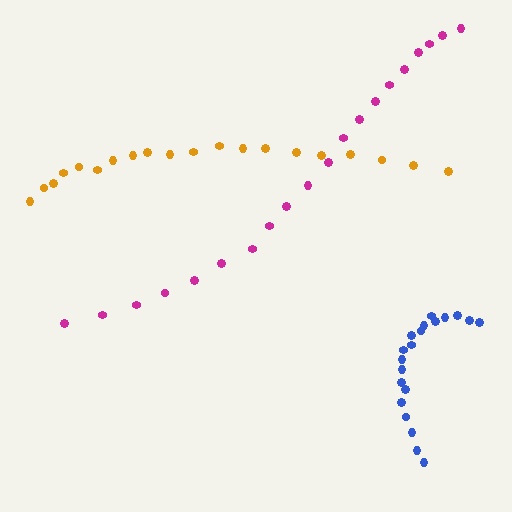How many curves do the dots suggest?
There are 3 distinct paths.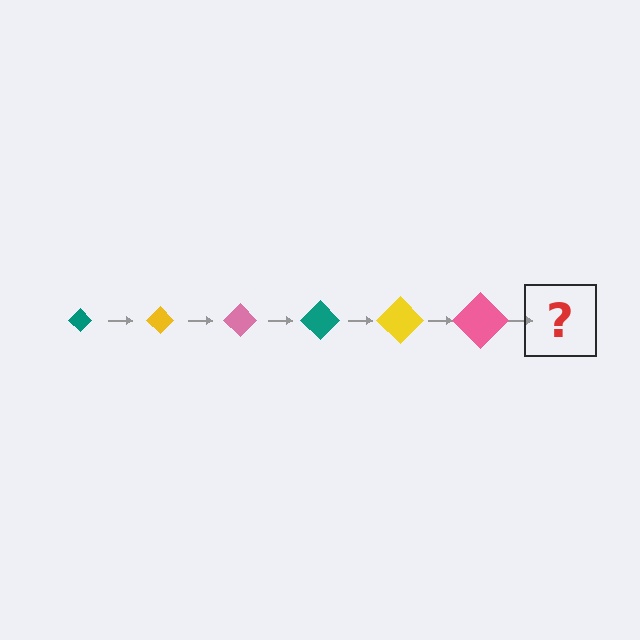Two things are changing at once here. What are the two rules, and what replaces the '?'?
The two rules are that the diamond grows larger each step and the color cycles through teal, yellow, and pink. The '?' should be a teal diamond, larger than the previous one.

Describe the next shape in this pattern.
It should be a teal diamond, larger than the previous one.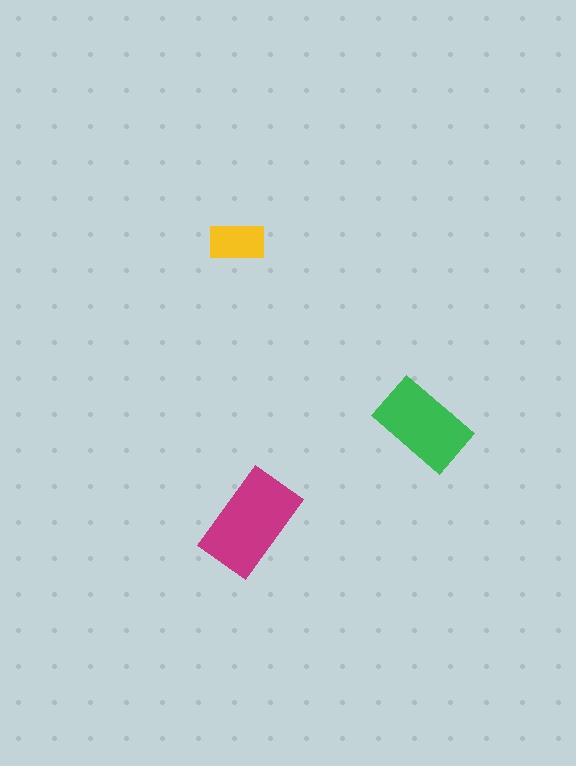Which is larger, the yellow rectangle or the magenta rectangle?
The magenta one.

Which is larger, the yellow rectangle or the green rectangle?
The green one.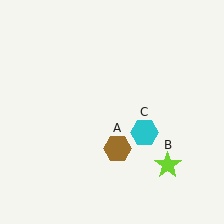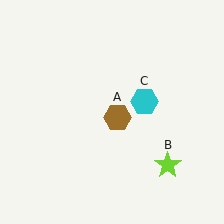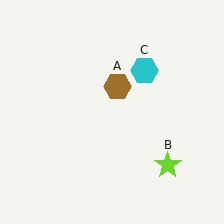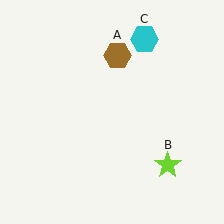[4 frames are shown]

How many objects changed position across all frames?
2 objects changed position: brown hexagon (object A), cyan hexagon (object C).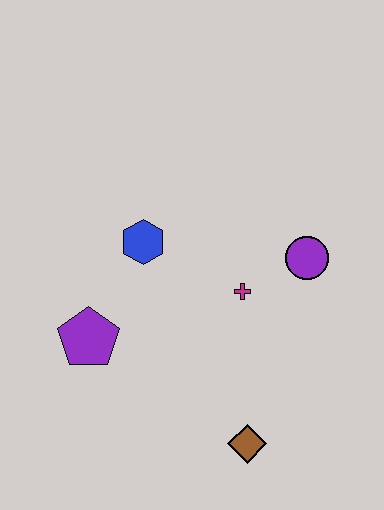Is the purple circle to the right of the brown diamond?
Yes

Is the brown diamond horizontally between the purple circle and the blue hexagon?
Yes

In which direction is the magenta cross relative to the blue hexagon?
The magenta cross is to the right of the blue hexagon.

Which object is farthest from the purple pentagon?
The purple circle is farthest from the purple pentagon.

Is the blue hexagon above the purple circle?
Yes